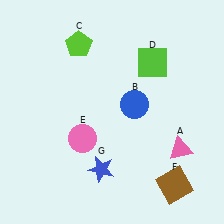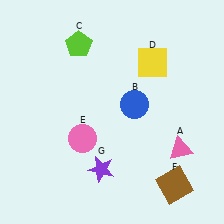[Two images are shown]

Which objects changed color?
D changed from lime to yellow. G changed from blue to purple.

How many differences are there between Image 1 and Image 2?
There are 2 differences between the two images.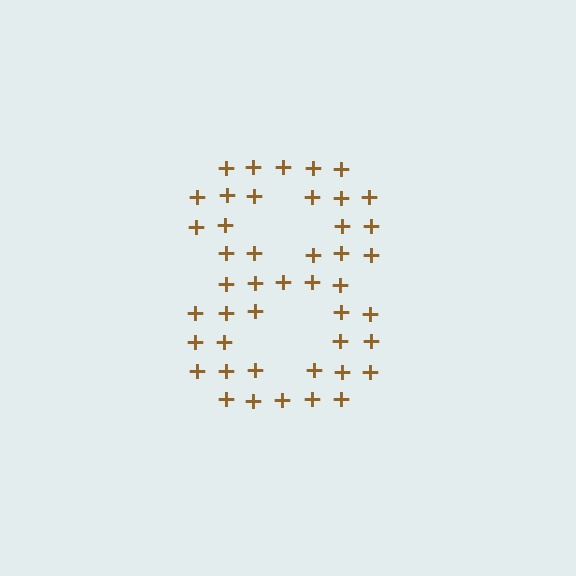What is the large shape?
The large shape is the digit 8.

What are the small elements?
The small elements are plus signs.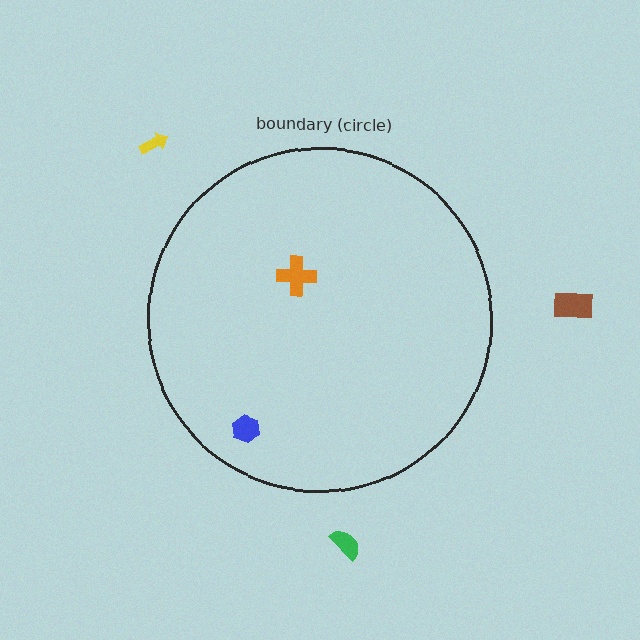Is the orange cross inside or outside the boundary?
Inside.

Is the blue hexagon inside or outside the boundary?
Inside.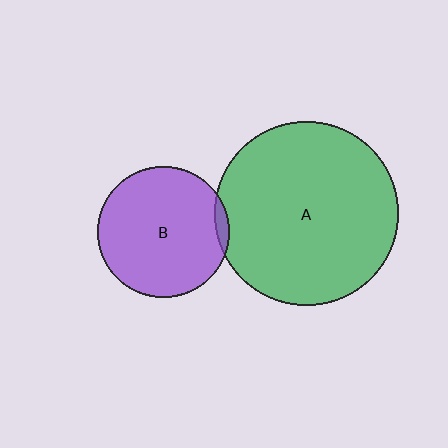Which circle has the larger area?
Circle A (green).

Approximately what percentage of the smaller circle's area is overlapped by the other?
Approximately 5%.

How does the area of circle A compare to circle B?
Approximately 2.0 times.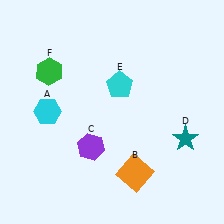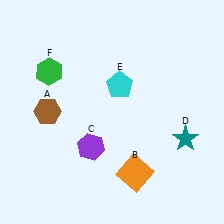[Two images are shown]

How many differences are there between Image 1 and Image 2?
There is 1 difference between the two images.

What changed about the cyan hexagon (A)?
In Image 1, A is cyan. In Image 2, it changed to brown.